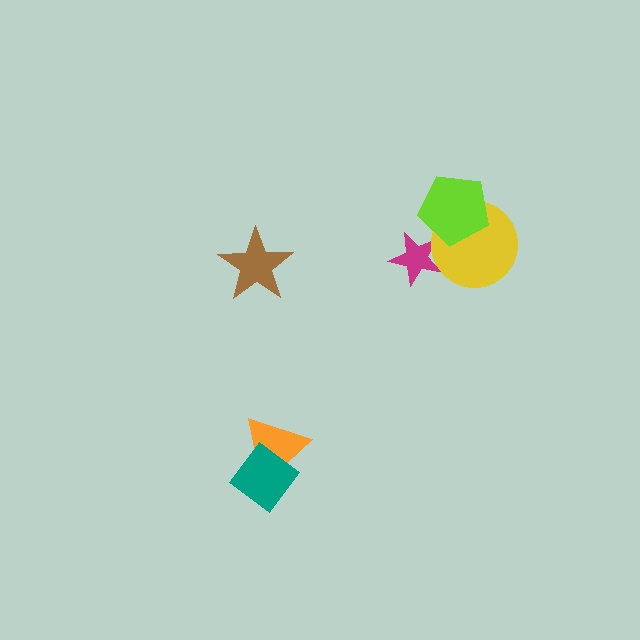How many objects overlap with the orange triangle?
1 object overlaps with the orange triangle.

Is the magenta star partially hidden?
Yes, it is partially covered by another shape.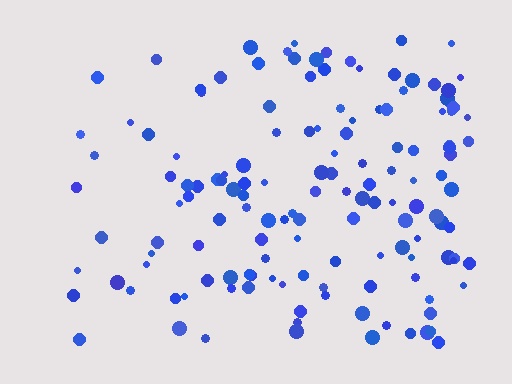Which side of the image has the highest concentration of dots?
The right.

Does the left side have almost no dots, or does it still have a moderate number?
Still a moderate number, just noticeably fewer than the right.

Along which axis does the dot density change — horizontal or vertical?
Horizontal.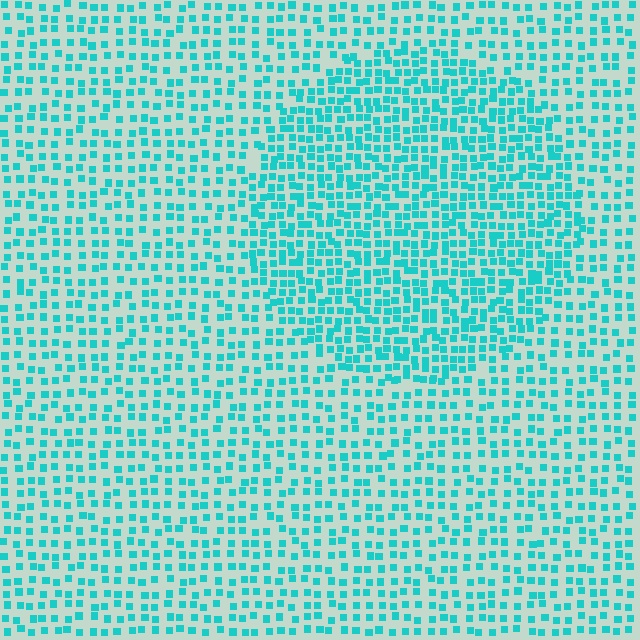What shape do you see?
I see a circle.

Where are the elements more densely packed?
The elements are more densely packed inside the circle boundary.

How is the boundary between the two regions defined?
The boundary is defined by a change in element density (approximately 1.7x ratio). All elements are the same color, size, and shape.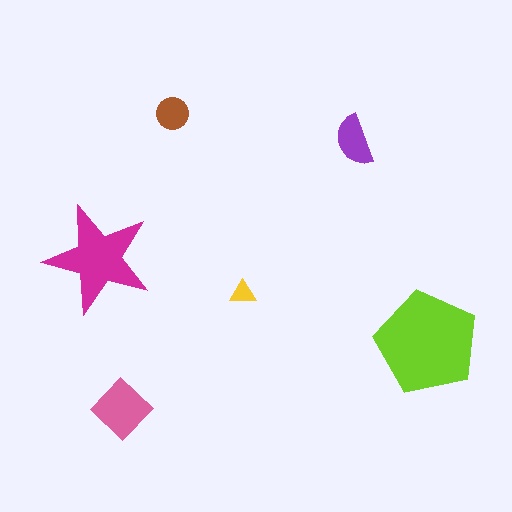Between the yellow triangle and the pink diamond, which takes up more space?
The pink diamond.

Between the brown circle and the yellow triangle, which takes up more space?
The brown circle.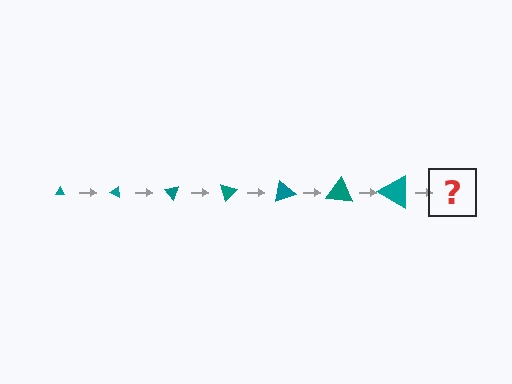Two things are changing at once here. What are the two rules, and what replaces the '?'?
The two rules are that the triangle grows larger each step and it rotates 25 degrees each step. The '?' should be a triangle, larger than the previous one and rotated 175 degrees from the start.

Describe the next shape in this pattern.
It should be a triangle, larger than the previous one and rotated 175 degrees from the start.